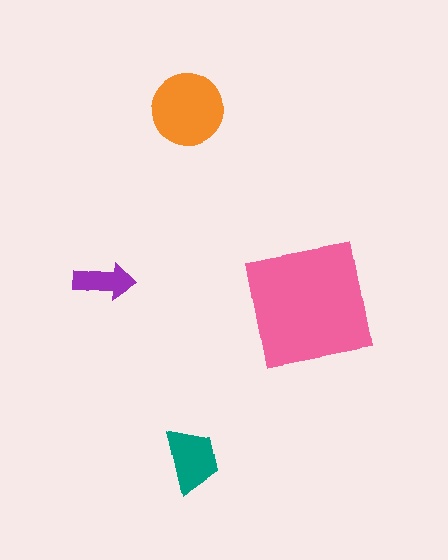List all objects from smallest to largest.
The purple arrow, the teal trapezoid, the orange circle, the pink square.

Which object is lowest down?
The teal trapezoid is bottommost.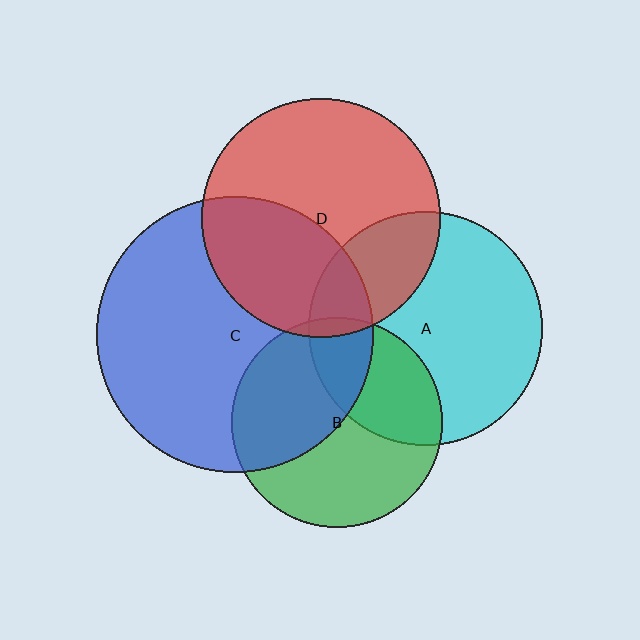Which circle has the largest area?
Circle C (blue).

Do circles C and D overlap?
Yes.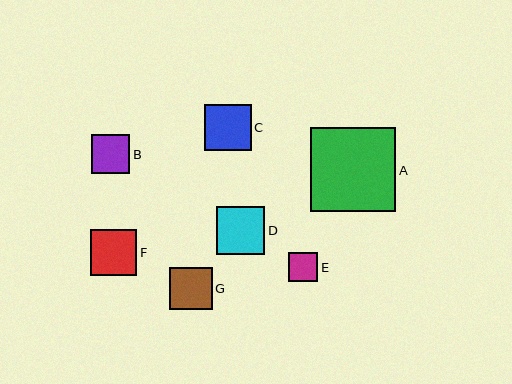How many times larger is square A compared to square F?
Square A is approximately 1.8 times the size of square F.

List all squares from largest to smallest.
From largest to smallest: A, D, C, F, G, B, E.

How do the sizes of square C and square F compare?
Square C and square F are approximately the same size.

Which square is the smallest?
Square E is the smallest with a size of approximately 29 pixels.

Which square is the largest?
Square A is the largest with a size of approximately 85 pixels.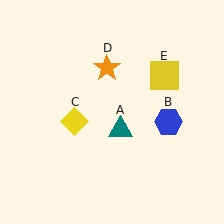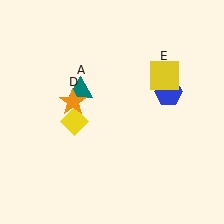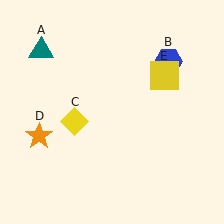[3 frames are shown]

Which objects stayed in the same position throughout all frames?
Yellow diamond (object C) and yellow square (object E) remained stationary.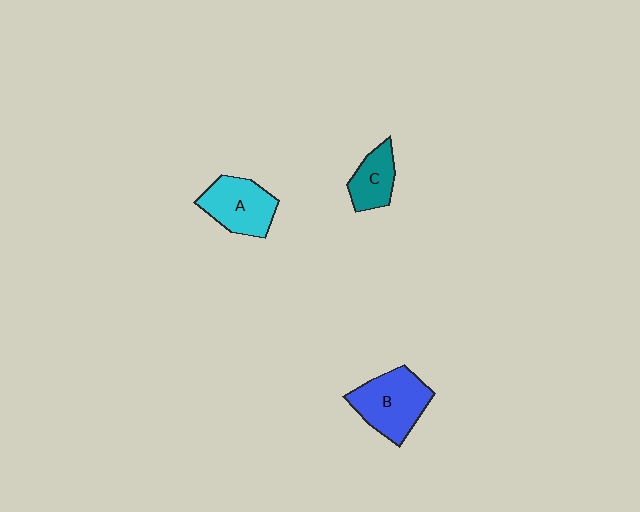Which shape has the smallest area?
Shape C (teal).